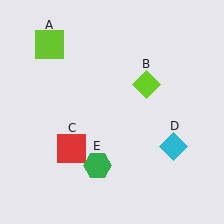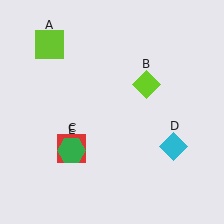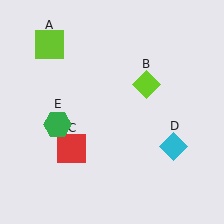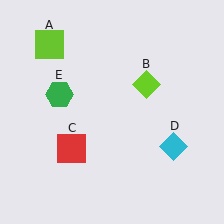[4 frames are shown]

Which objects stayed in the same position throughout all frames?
Lime square (object A) and lime diamond (object B) and red square (object C) and cyan diamond (object D) remained stationary.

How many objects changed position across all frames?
1 object changed position: green hexagon (object E).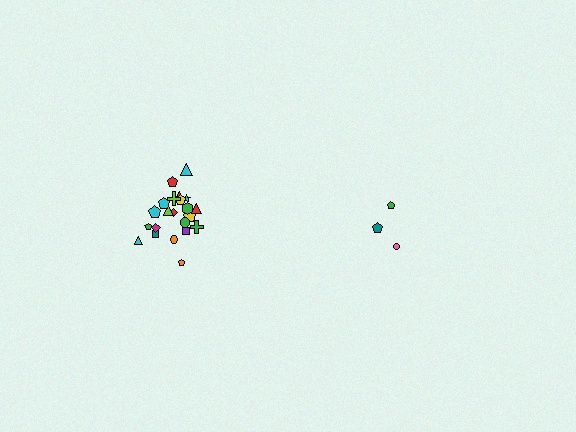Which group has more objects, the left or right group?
The left group.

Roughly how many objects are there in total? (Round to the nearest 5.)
Roughly 25 objects in total.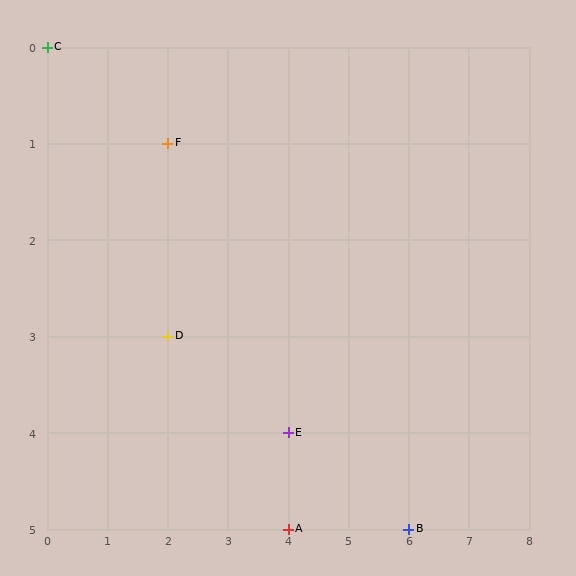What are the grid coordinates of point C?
Point C is at grid coordinates (0, 0).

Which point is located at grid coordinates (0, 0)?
Point C is at (0, 0).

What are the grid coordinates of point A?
Point A is at grid coordinates (4, 5).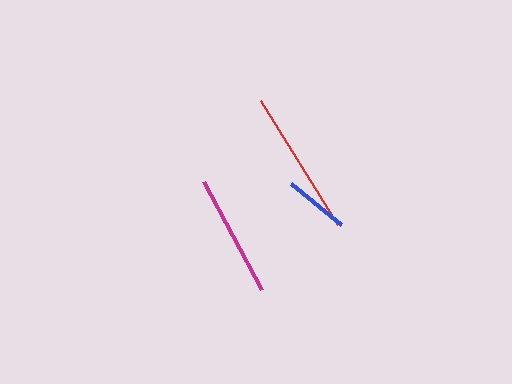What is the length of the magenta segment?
The magenta segment is approximately 123 pixels long.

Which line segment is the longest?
The red line is the longest at approximately 146 pixels.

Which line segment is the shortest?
The blue line is the shortest at approximately 64 pixels.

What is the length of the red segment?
The red segment is approximately 146 pixels long.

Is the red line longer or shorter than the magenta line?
The red line is longer than the magenta line.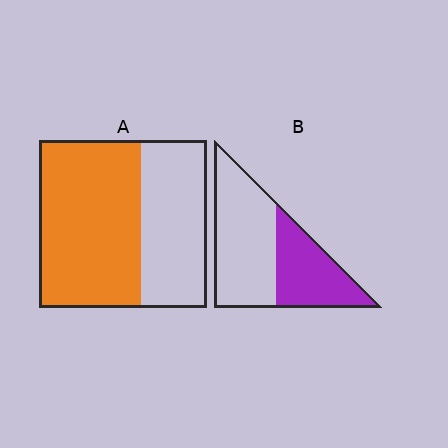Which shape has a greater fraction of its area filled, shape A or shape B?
Shape A.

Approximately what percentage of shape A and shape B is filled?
A is approximately 60% and B is approximately 40%.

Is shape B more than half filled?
No.